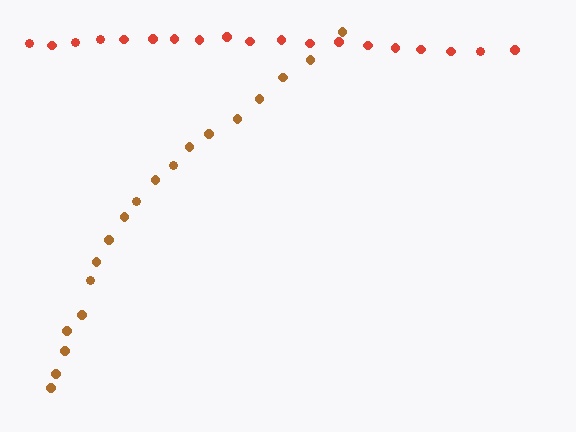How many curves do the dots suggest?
There are 2 distinct paths.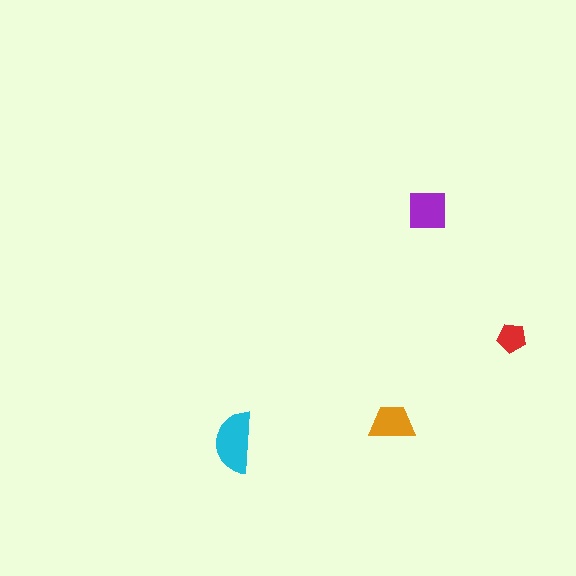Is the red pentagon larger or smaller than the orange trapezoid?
Smaller.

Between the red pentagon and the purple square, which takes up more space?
The purple square.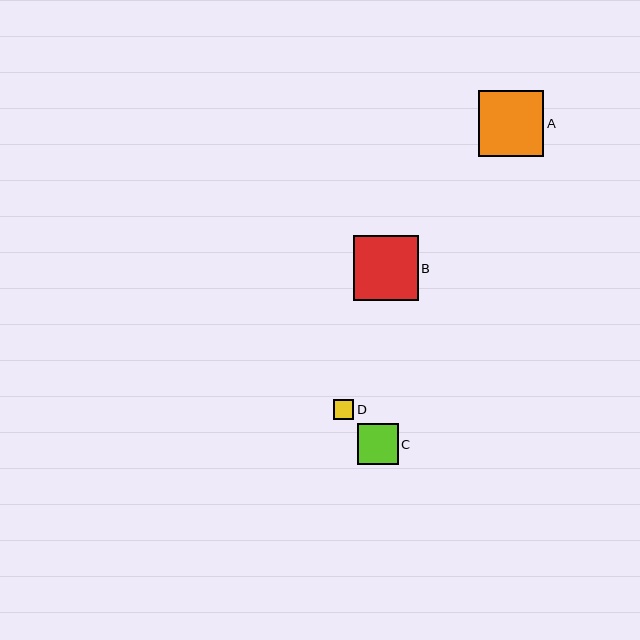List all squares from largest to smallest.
From largest to smallest: A, B, C, D.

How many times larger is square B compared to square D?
Square B is approximately 3.2 times the size of square D.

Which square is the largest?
Square A is the largest with a size of approximately 66 pixels.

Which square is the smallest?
Square D is the smallest with a size of approximately 20 pixels.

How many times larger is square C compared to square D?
Square C is approximately 2.0 times the size of square D.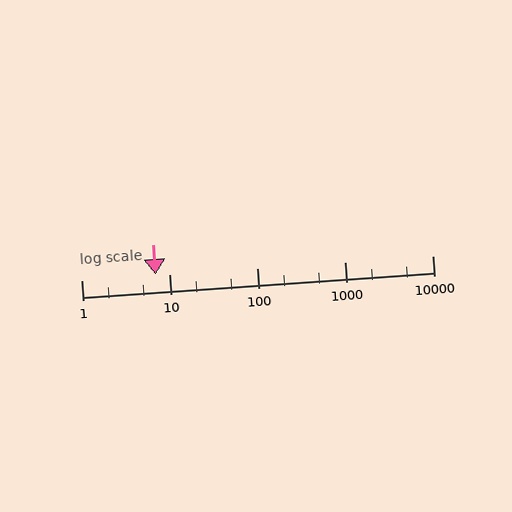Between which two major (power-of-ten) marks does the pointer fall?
The pointer is between 1 and 10.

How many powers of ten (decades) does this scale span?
The scale spans 4 decades, from 1 to 10000.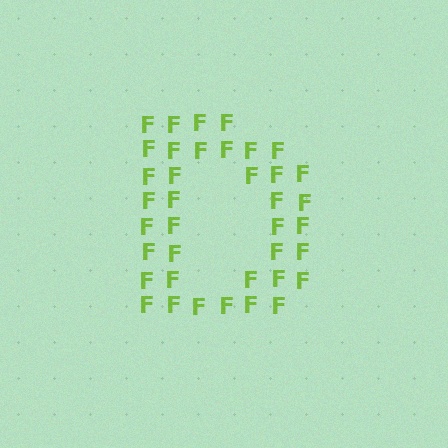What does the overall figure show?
The overall figure shows the letter D.